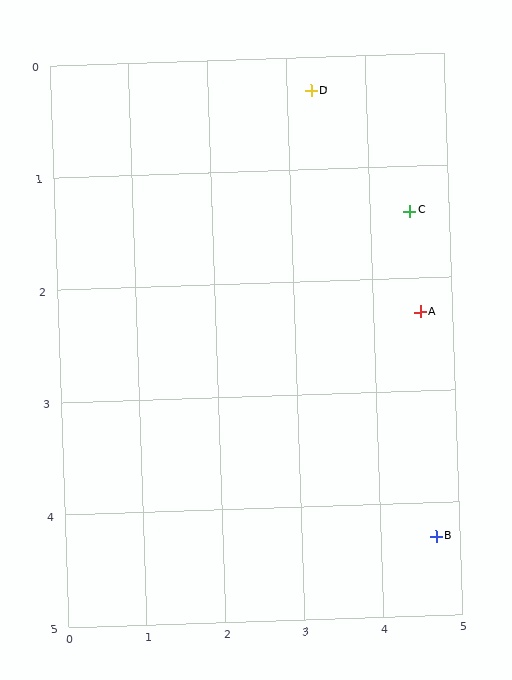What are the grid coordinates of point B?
Point B is at approximately (4.7, 4.3).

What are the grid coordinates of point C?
Point C is at approximately (4.5, 1.4).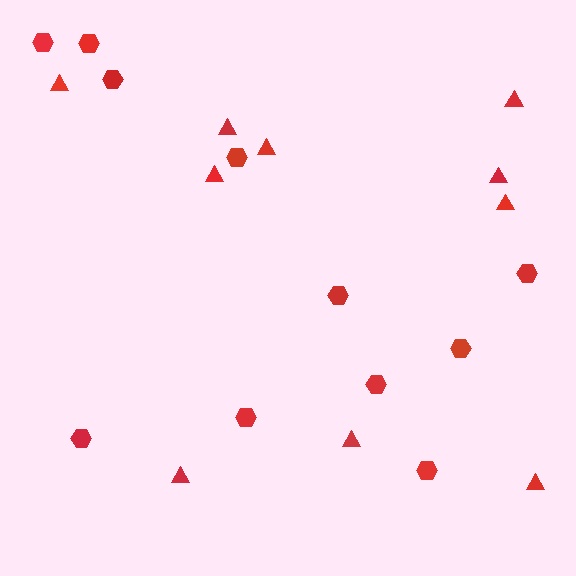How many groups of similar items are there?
There are 2 groups: one group of hexagons (11) and one group of triangles (10).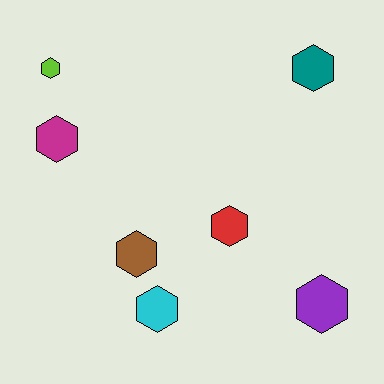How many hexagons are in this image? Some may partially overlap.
There are 7 hexagons.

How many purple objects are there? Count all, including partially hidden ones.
There is 1 purple object.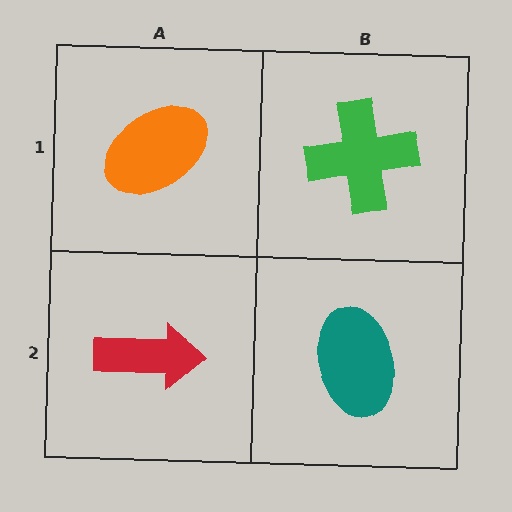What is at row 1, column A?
An orange ellipse.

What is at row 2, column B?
A teal ellipse.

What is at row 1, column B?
A green cross.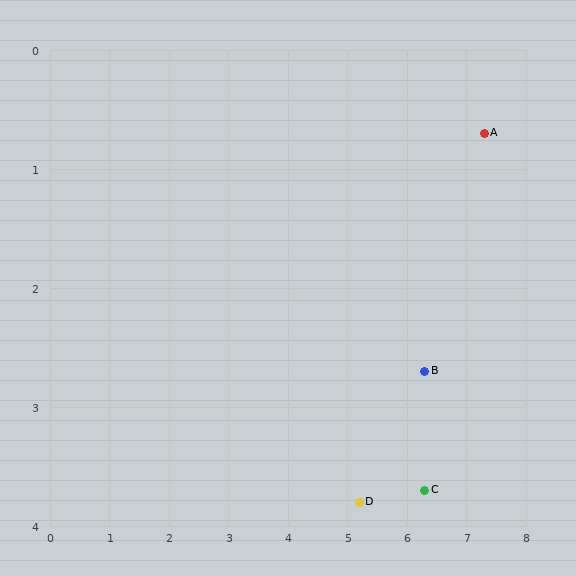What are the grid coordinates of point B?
Point B is at approximately (6.3, 2.7).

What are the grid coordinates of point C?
Point C is at approximately (6.3, 3.7).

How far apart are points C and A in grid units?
Points C and A are about 3.2 grid units apart.